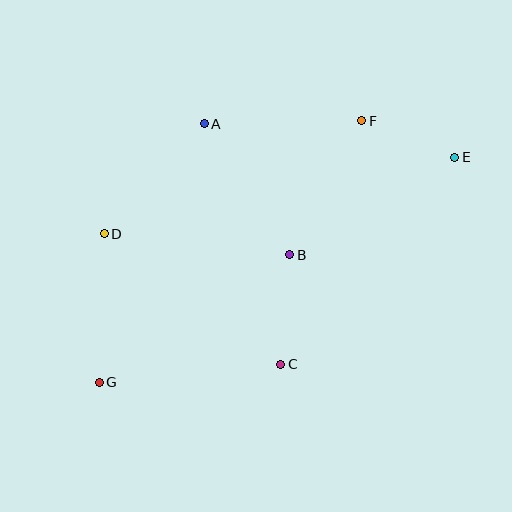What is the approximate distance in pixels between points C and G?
The distance between C and G is approximately 182 pixels.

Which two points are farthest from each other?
Points E and G are farthest from each other.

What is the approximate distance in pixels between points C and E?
The distance between C and E is approximately 271 pixels.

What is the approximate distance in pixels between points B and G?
The distance between B and G is approximately 229 pixels.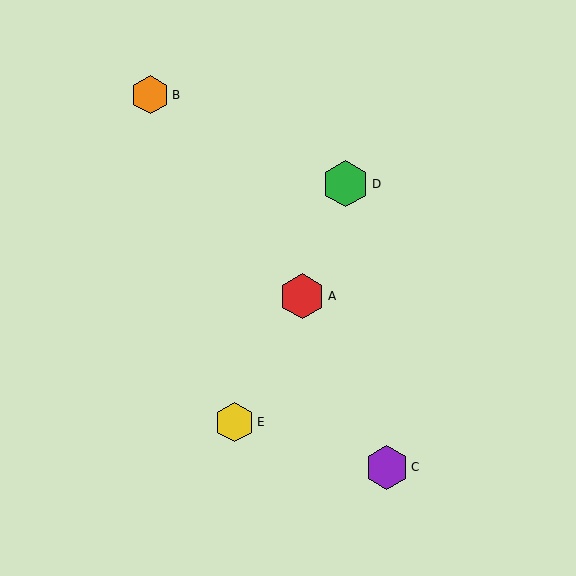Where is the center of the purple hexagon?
The center of the purple hexagon is at (387, 467).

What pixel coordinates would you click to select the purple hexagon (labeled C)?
Click at (387, 467) to select the purple hexagon C.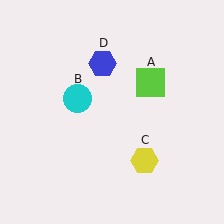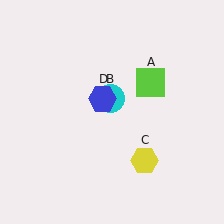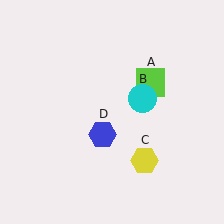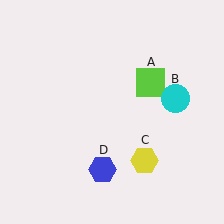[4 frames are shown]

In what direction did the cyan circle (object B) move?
The cyan circle (object B) moved right.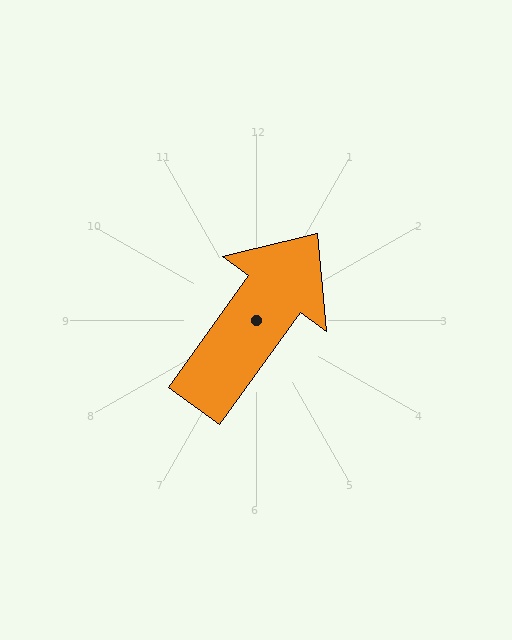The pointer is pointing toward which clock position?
Roughly 1 o'clock.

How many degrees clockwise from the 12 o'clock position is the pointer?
Approximately 36 degrees.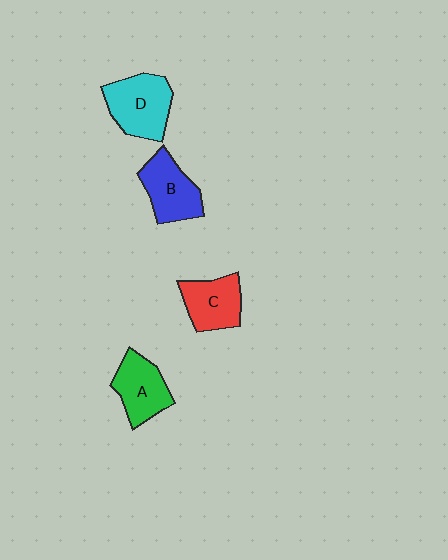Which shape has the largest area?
Shape D (cyan).